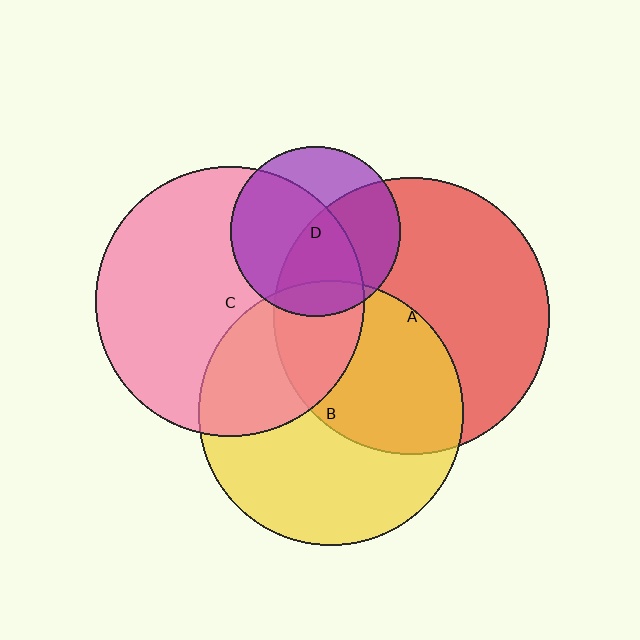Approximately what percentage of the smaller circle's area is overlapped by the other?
Approximately 60%.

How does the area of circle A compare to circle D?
Approximately 2.6 times.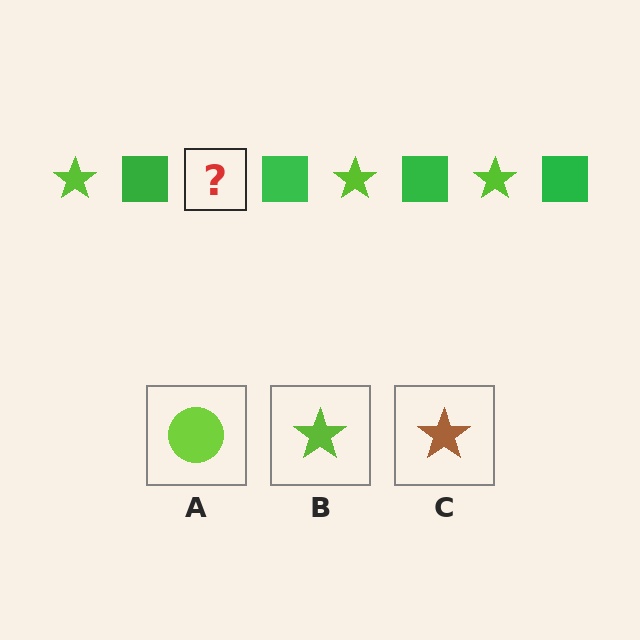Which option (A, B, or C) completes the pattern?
B.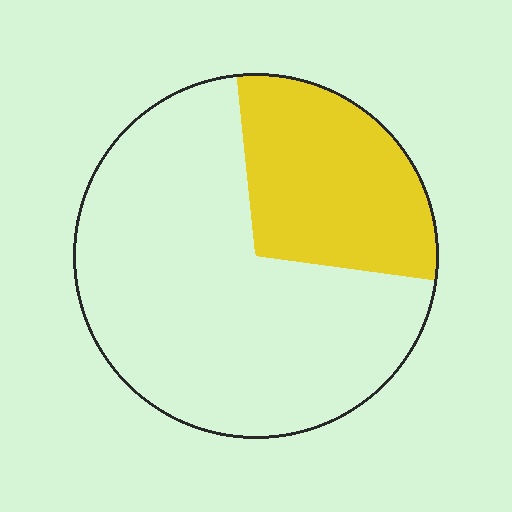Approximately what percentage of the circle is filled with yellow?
Approximately 30%.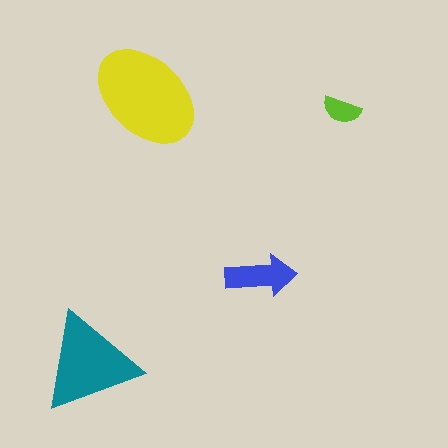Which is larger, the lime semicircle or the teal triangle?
The teal triangle.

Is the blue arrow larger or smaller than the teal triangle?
Smaller.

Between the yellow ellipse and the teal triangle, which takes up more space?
The yellow ellipse.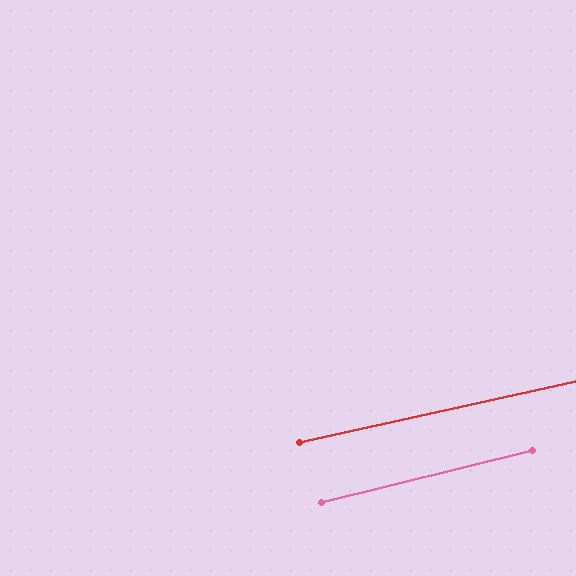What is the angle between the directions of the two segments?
Approximately 2 degrees.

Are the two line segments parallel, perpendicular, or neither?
Parallel — their directions differ by only 1.6°.